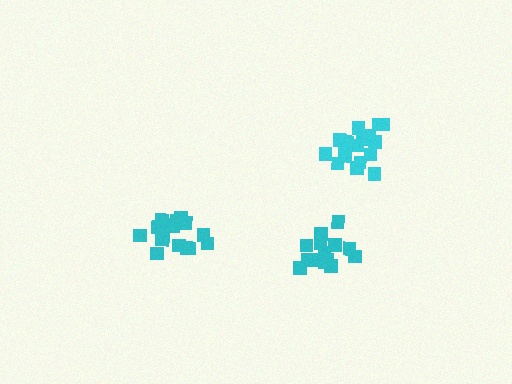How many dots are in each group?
Group 1: 19 dots, Group 2: 14 dots, Group 3: 19 dots (52 total).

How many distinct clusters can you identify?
There are 3 distinct clusters.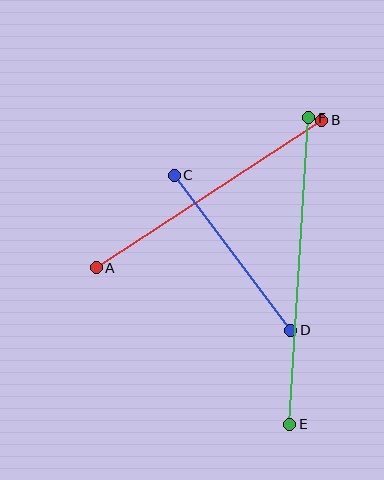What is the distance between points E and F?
The distance is approximately 307 pixels.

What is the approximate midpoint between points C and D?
The midpoint is at approximately (233, 253) pixels.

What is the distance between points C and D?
The distance is approximately 194 pixels.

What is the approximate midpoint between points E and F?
The midpoint is at approximately (299, 271) pixels.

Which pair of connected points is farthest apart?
Points E and F are farthest apart.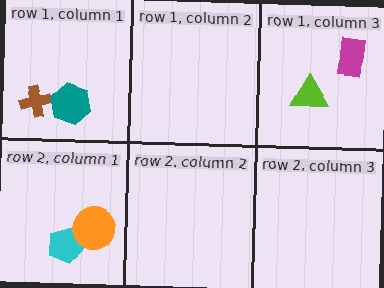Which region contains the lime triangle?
The row 1, column 3 region.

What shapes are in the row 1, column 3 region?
The lime triangle, the magenta rectangle.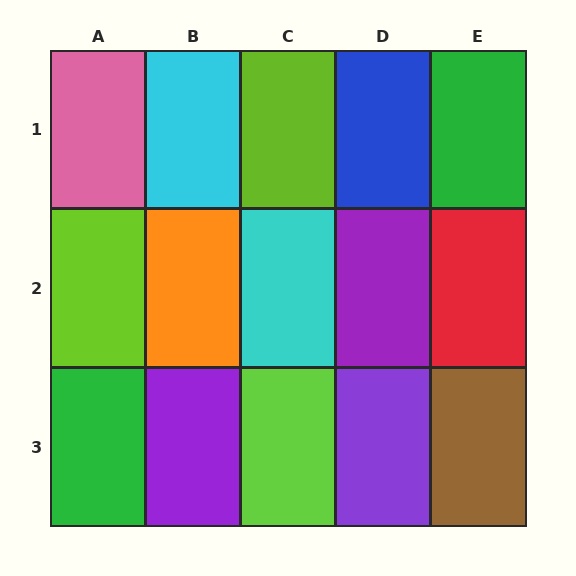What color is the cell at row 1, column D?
Blue.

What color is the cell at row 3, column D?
Purple.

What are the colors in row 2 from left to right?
Lime, orange, cyan, purple, red.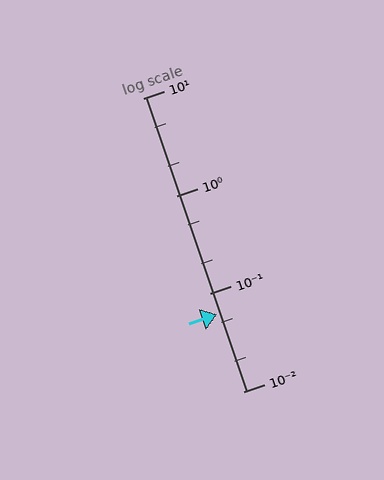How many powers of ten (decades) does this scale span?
The scale spans 3 decades, from 0.01 to 10.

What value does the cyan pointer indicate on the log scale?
The pointer indicates approximately 0.061.